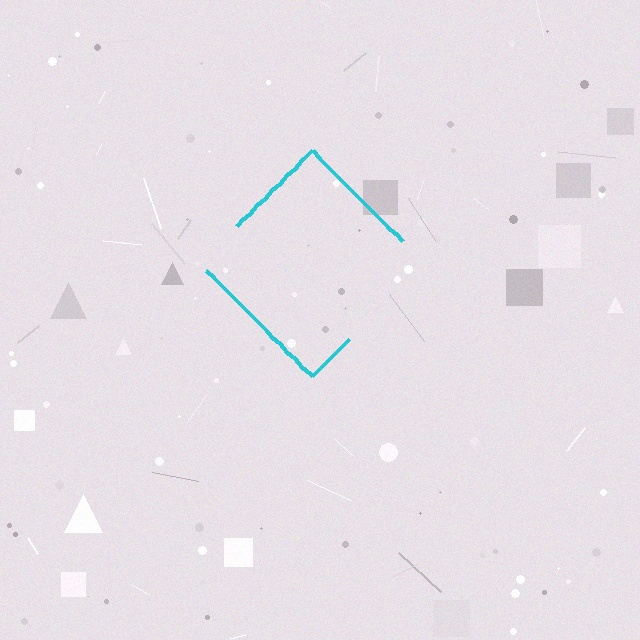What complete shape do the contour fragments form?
The contour fragments form a diamond.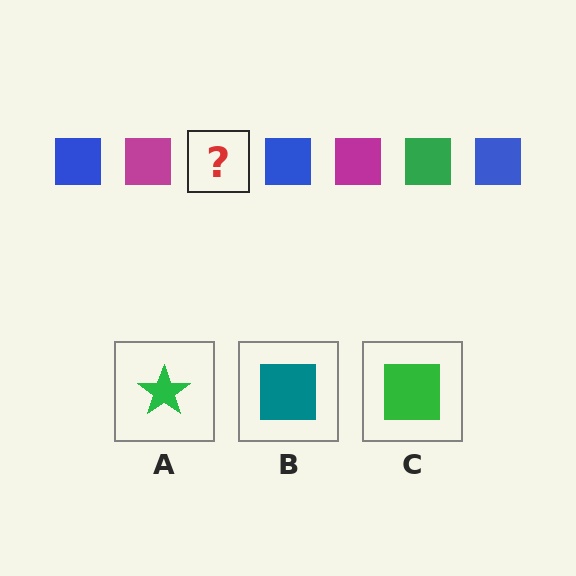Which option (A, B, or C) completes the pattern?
C.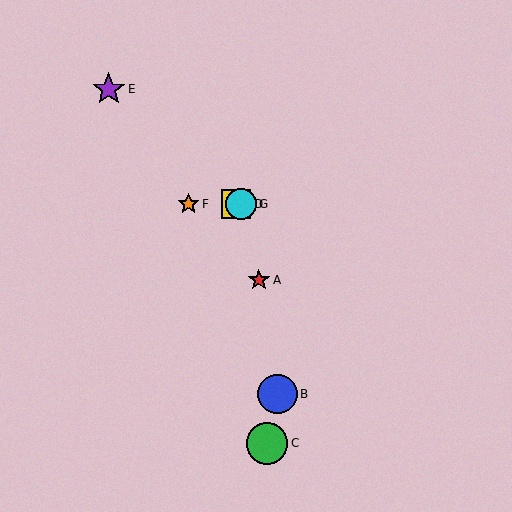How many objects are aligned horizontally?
3 objects (D, F, G) are aligned horizontally.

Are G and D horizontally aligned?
Yes, both are at y≈204.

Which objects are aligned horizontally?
Objects D, F, G are aligned horizontally.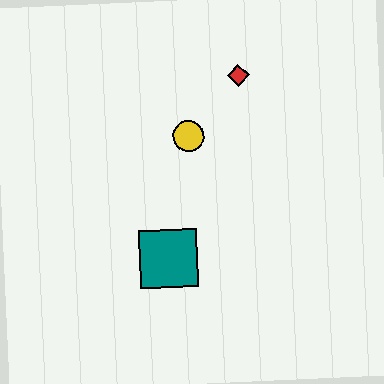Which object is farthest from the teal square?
The red diamond is farthest from the teal square.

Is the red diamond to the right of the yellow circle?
Yes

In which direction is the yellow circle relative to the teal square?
The yellow circle is above the teal square.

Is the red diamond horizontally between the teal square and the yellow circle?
No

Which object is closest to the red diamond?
The yellow circle is closest to the red diamond.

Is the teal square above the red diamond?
No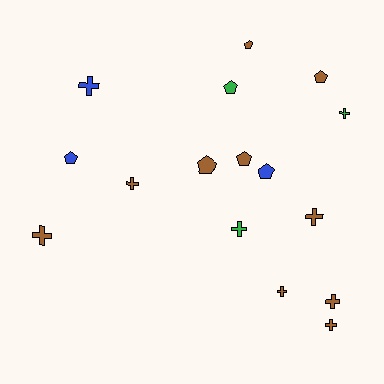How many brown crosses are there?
There are 6 brown crosses.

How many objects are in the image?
There are 16 objects.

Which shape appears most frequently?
Cross, with 9 objects.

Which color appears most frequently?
Brown, with 10 objects.